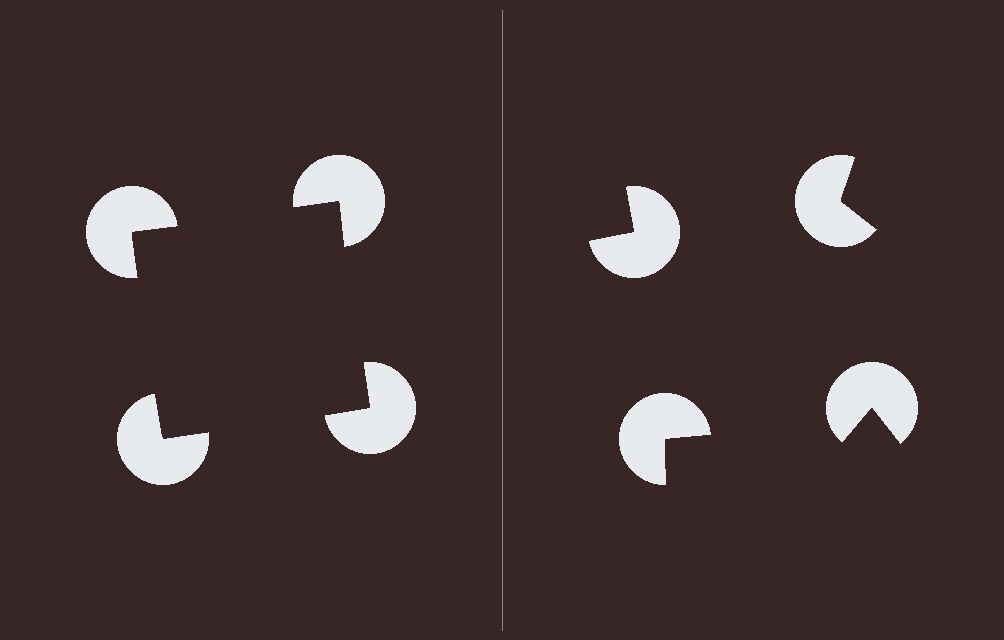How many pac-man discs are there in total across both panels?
8 — 4 on each side.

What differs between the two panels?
The pac-man discs are positioned identically on both sides; only the wedge orientations differ. On the left they align to a square; on the right they are misaligned.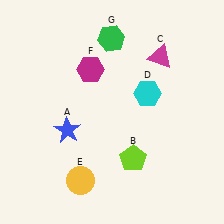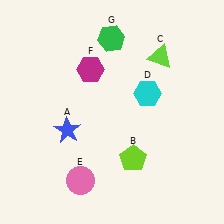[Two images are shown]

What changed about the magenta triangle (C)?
In Image 1, C is magenta. In Image 2, it changed to lime.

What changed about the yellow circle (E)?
In Image 1, E is yellow. In Image 2, it changed to pink.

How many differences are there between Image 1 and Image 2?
There are 2 differences between the two images.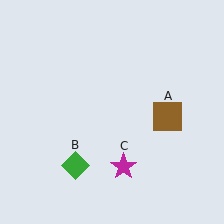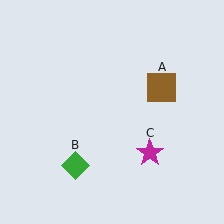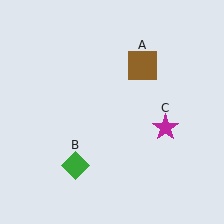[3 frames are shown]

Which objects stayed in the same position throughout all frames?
Green diamond (object B) remained stationary.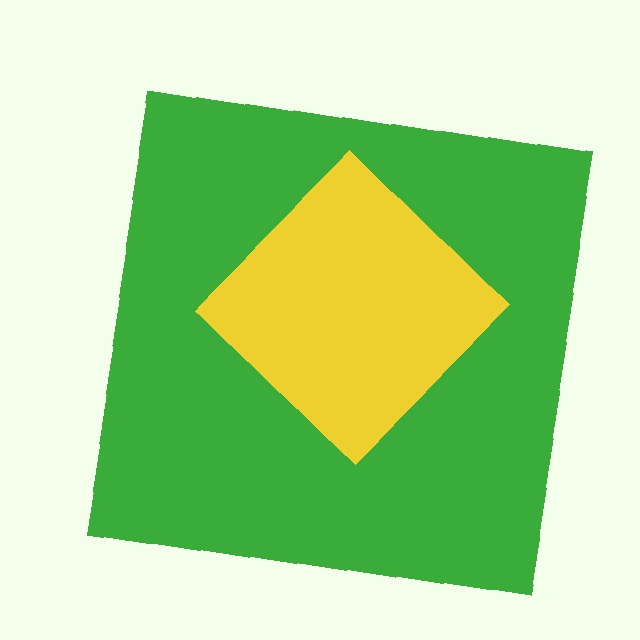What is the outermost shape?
The green square.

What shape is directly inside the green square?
The yellow diamond.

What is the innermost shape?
The yellow diamond.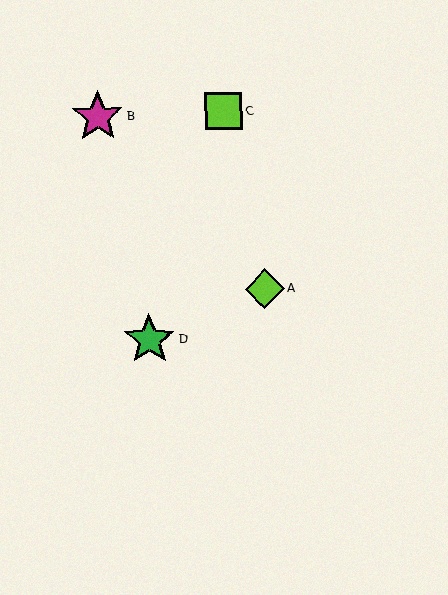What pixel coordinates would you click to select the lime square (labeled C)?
Click at (223, 111) to select the lime square C.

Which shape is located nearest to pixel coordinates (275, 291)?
The lime diamond (labeled A) at (265, 289) is nearest to that location.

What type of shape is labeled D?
Shape D is a green star.